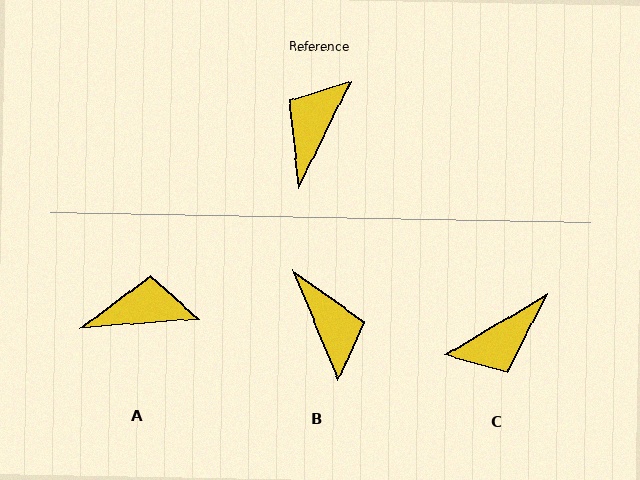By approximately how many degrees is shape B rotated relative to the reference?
Approximately 132 degrees clockwise.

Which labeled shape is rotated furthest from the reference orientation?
C, about 147 degrees away.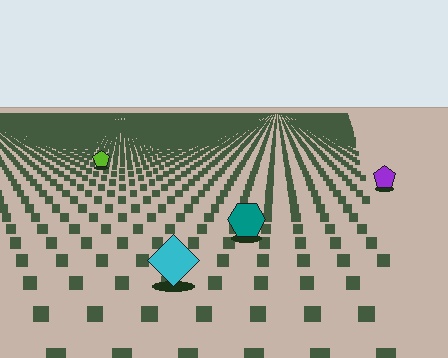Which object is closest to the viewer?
The cyan diamond is closest. The texture marks near it are larger and more spread out.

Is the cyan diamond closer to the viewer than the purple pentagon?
Yes. The cyan diamond is closer — you can tell from the texture gradient: the ground texture is coarser near it.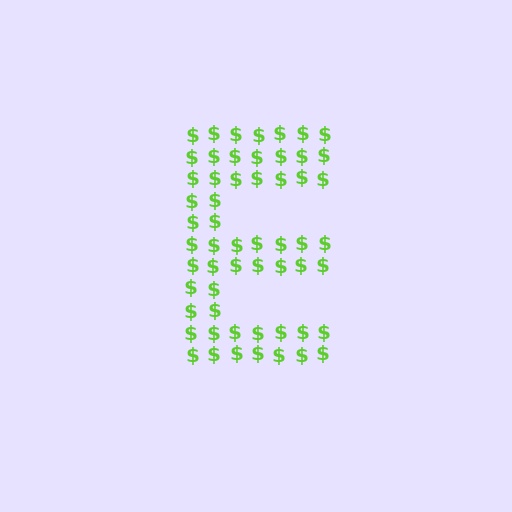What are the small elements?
The small elements are dollar signs.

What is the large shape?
The large shape is the letter E.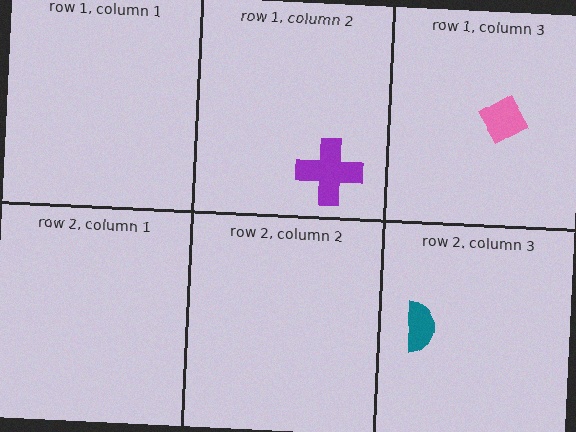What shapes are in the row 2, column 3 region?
The teal semicircle.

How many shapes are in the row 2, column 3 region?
1.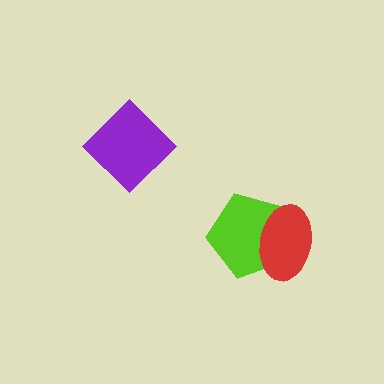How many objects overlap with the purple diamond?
0 objects overlap with the purple diamond.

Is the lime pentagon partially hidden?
Yes, it is partially covered by another shape.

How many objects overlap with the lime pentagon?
1 object overlaps with the lime pentagon.